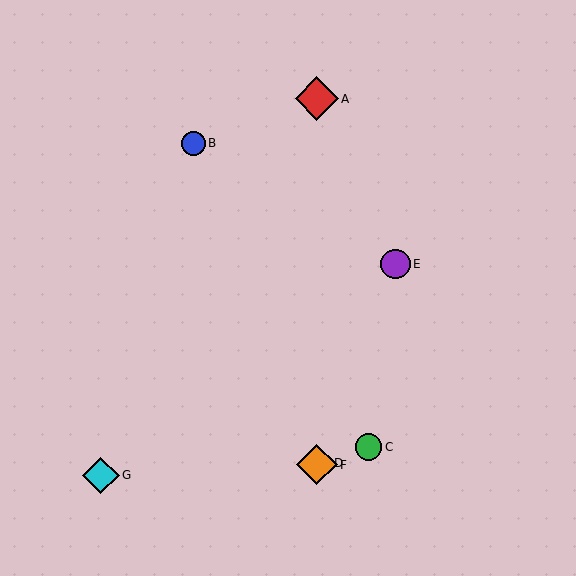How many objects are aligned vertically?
3 objects (A, D, F) are aligned vertically.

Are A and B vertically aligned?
No, A is at x≈317 and B is at x≈193.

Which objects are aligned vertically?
Objects A, D, F are aligned vertically.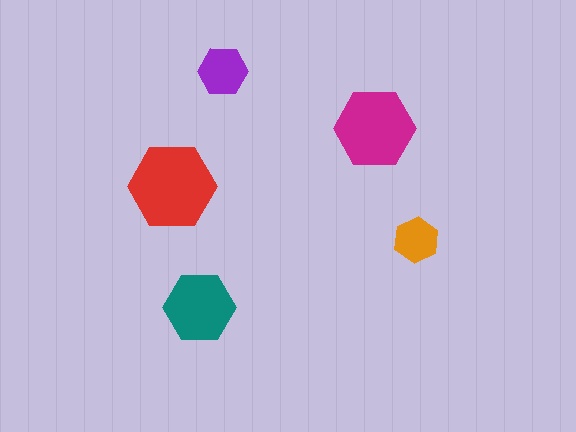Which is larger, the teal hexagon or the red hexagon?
The red one.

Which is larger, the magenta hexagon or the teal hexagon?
The magenta one.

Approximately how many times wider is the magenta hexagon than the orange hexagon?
About 2 times wider.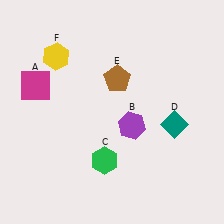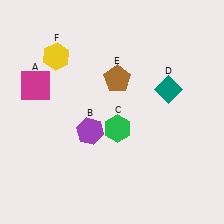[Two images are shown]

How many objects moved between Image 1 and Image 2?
3 objects moved between the two images.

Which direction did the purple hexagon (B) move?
The purple hexagon (B) moved left.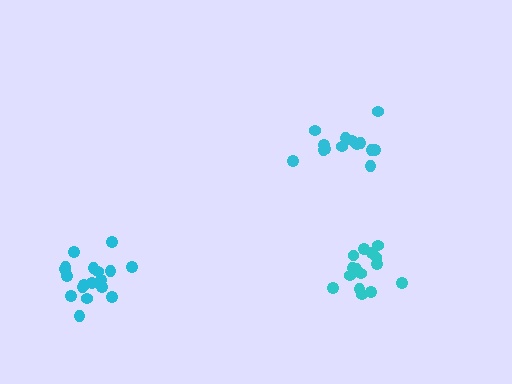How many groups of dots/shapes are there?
There are 3 groups.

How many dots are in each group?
Group 1: 14 dots, Group 2: 18 dots, Group 3: 15 dots (47 total).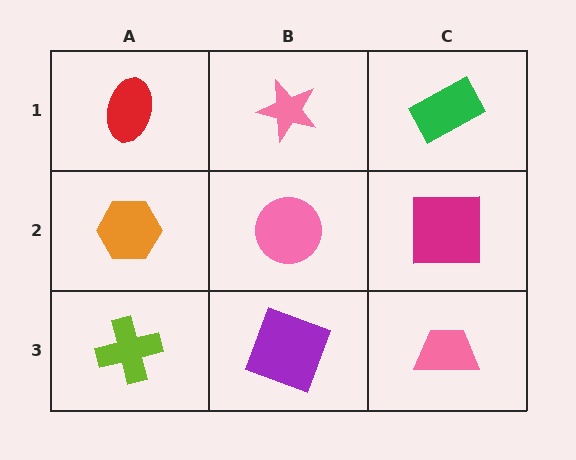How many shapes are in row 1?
3 shapes.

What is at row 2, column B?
A pink circle.